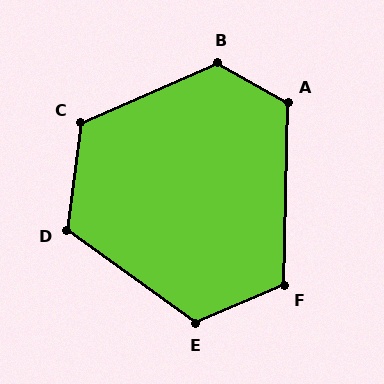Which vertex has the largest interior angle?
B, at approximately 127 degrees.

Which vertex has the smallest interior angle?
F, at approximately 114 degrees.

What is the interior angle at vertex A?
Approximately 118 degrees (obtuse).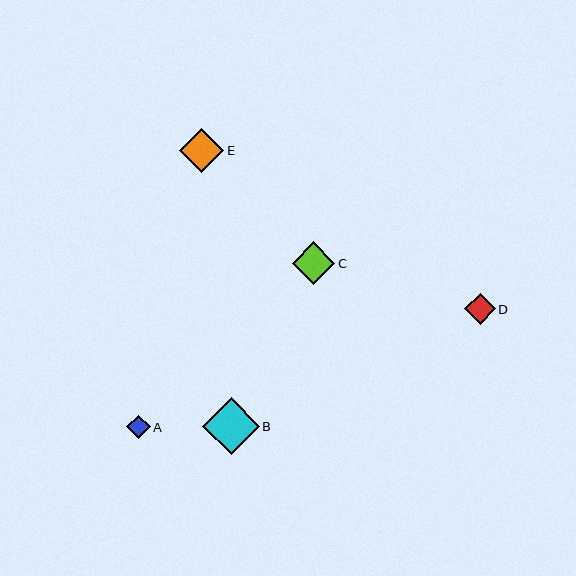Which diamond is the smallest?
Diamond A is the smallest with a size of approximately 24 pixels.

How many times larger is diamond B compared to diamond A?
Diamond B is approximately 2.4 times the size of diamond A.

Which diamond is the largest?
Diamond B is the largest with a size of approximately 56 pixels.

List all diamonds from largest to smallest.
From largest to smallest: B, E, C, D, A.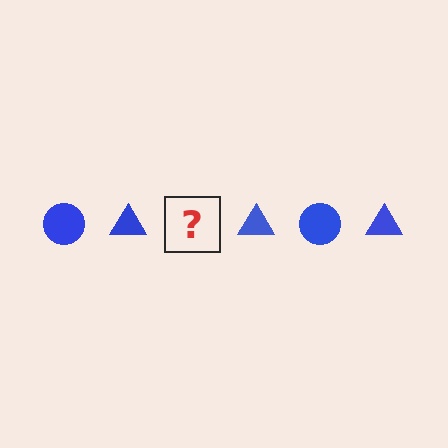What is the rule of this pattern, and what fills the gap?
The rule is that the pattern cycles through circle, triangle shapes in blue. The gap should be filled with a blue circle.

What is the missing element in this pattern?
The missing element is a blue circle.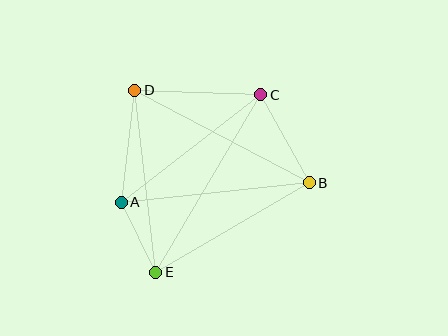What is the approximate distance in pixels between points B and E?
The distance between B and E is approximately 178 pixels.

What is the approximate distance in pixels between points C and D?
The distance between C and D is approximately 126 pixels.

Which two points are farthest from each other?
Points C and E are farthest from each other.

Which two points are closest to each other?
Points A and E are closest to each other.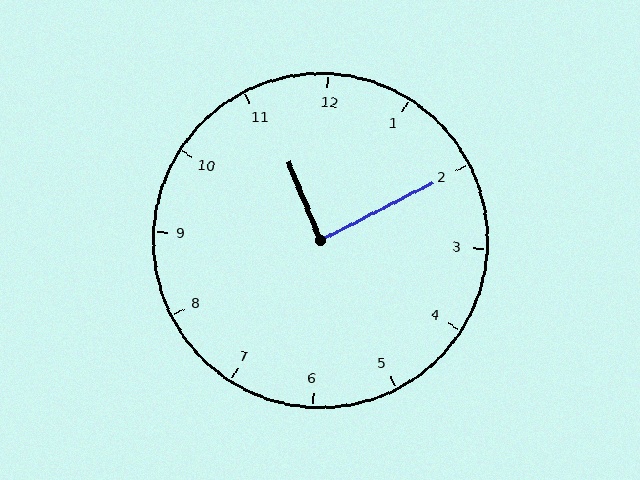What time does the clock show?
11:10.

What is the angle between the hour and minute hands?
Approximately 85 degrees.